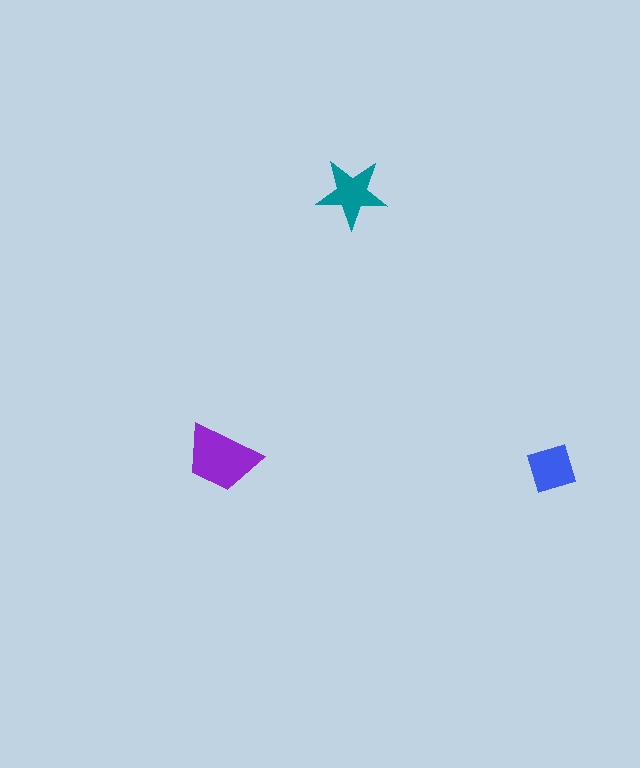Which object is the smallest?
The blue square.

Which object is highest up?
The teal star is topmost.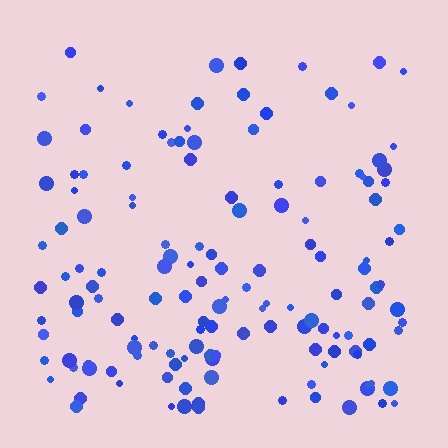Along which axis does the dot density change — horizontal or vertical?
Vertical.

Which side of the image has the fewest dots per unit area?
The top.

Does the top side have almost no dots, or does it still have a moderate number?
Still a moderate number, just noticeably fewer than the bottom.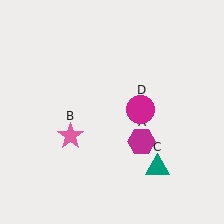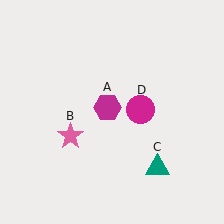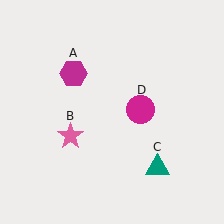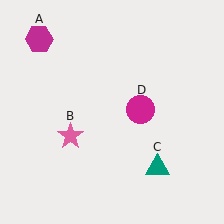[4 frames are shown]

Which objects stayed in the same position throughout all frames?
Pink star (object B) and teal triangle (object C) and magenta circle (object D) remained stationary.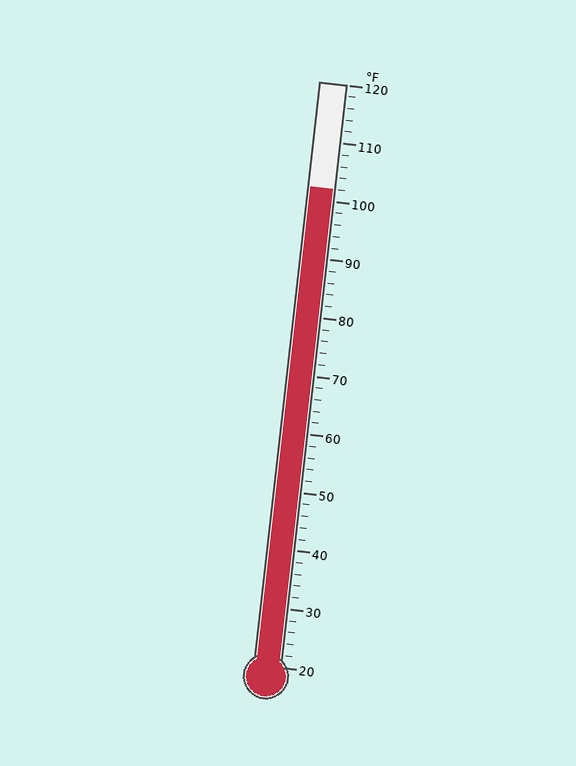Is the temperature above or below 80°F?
The temperature is above 80°F.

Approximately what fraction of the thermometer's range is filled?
The thermometer is filled to approximately 80% of its range.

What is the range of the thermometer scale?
The thermometer scale ranges from 20°F to 120°F.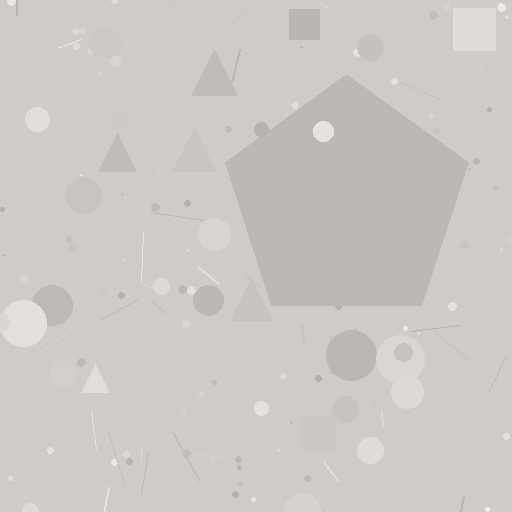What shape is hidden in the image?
A pentagon is hidden in the image.